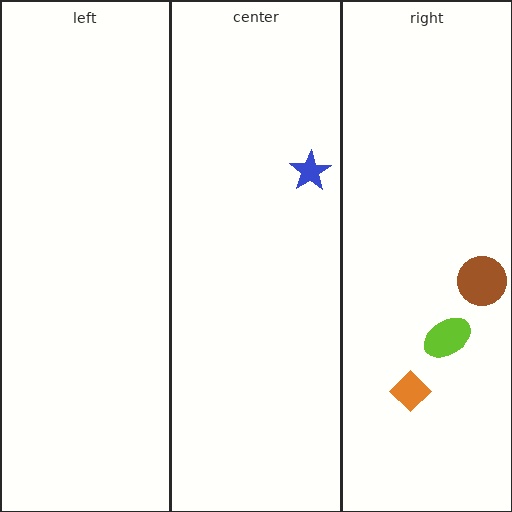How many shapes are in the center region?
1.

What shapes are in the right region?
The brown circle, the orange diamond, the lime ellipse.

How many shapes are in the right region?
3.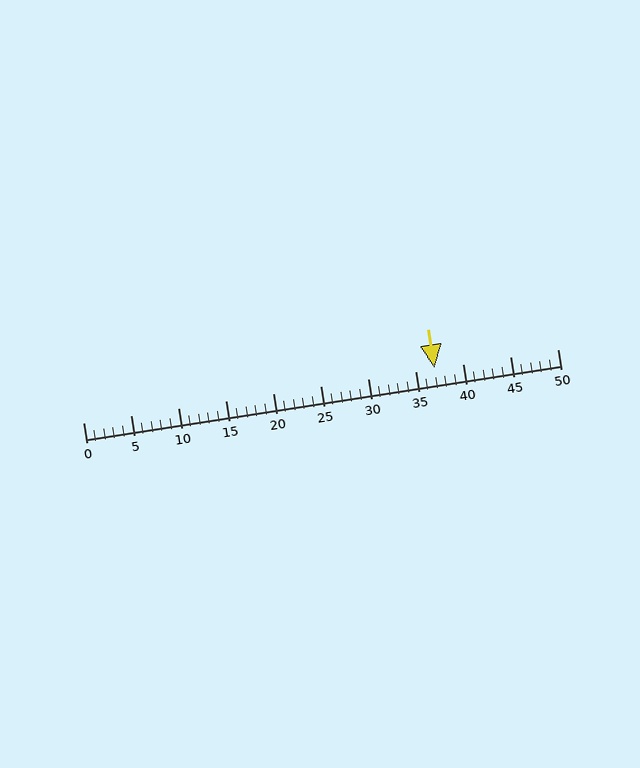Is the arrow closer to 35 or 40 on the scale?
The arrow is closer to 35.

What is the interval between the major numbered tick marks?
The major tick marks are spaced 5 units apart.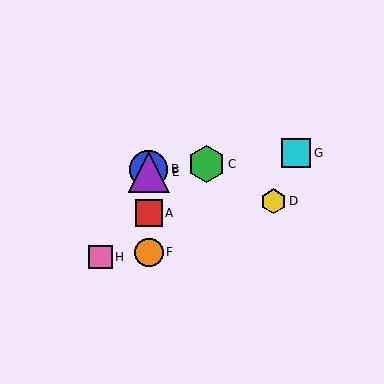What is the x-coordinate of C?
Object C is at x≈207.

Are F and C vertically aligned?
No, F is at x≈149 and C is at x≈207.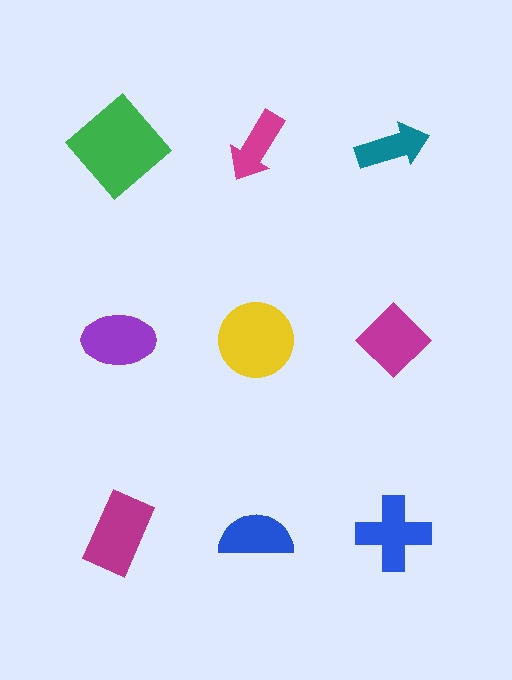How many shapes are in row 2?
3 shapes.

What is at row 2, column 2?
A yellow circle.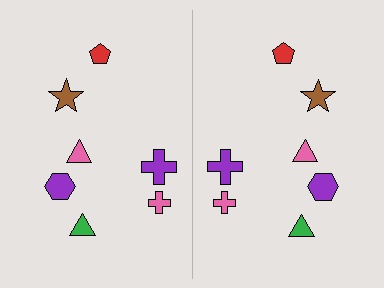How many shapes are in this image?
There are 14 shapes in this image.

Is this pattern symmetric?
Yes, this pattern has bilateral (reflection) symmetry.